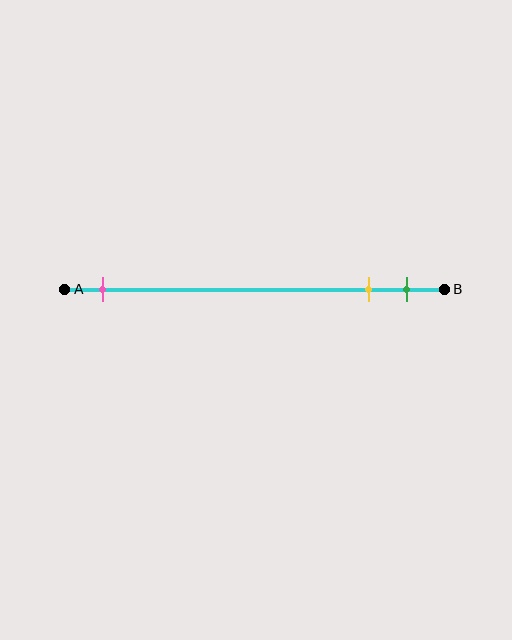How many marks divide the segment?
There are 3 marks dividing the segment.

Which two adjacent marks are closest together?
The yellow and green marks are the closest adjacent pair.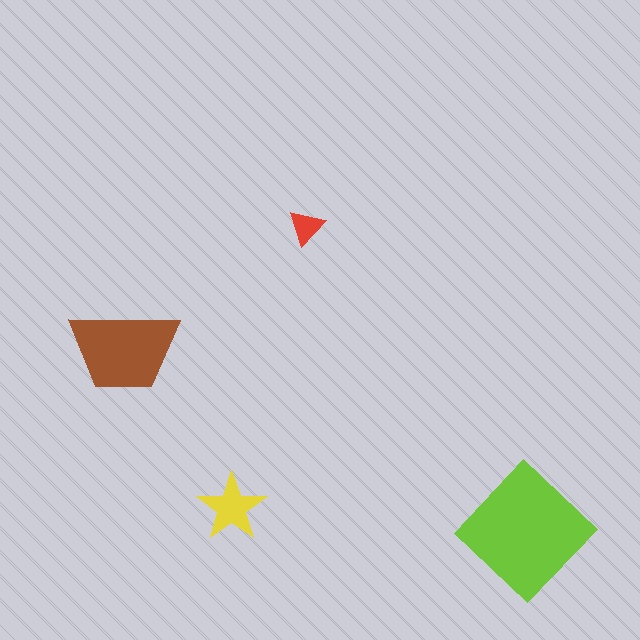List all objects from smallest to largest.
The red triangle, the yellow star, the brown trapezoid, the lime diamond.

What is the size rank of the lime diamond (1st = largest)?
1st.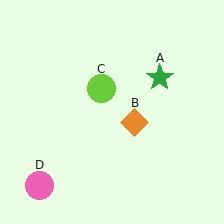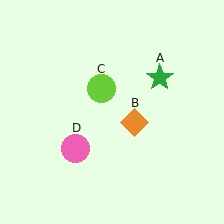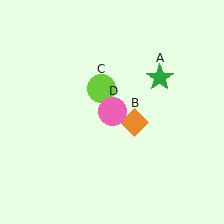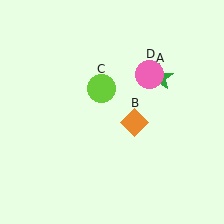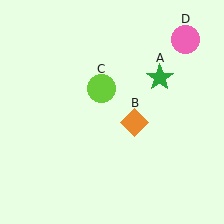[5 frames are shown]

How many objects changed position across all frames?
1 object changed position: pink circle (object D).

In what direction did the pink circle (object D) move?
The pink circle (object D) moved up and to the right.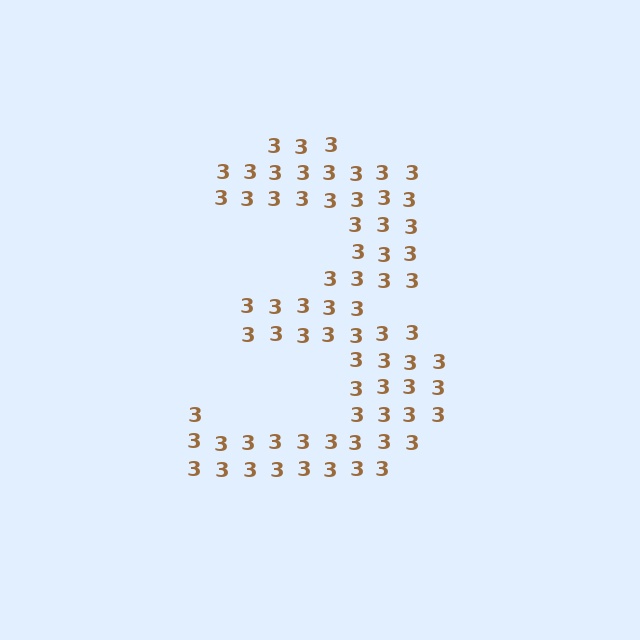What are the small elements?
The small elements are digit 3's.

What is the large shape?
The large shape is the digit 3.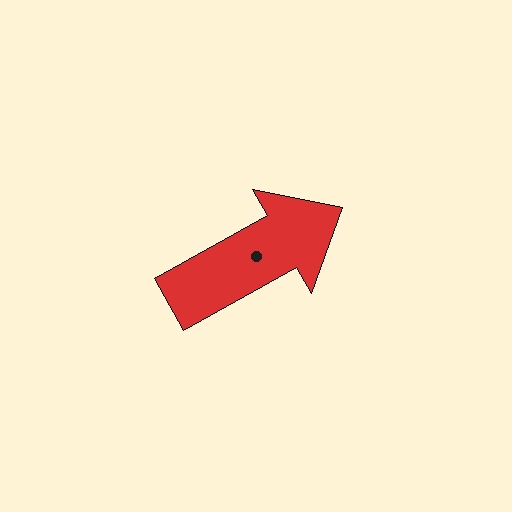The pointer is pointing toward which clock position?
Roughly 2 o'clock.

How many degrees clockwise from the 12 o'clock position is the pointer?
Approximately 61 degrees.